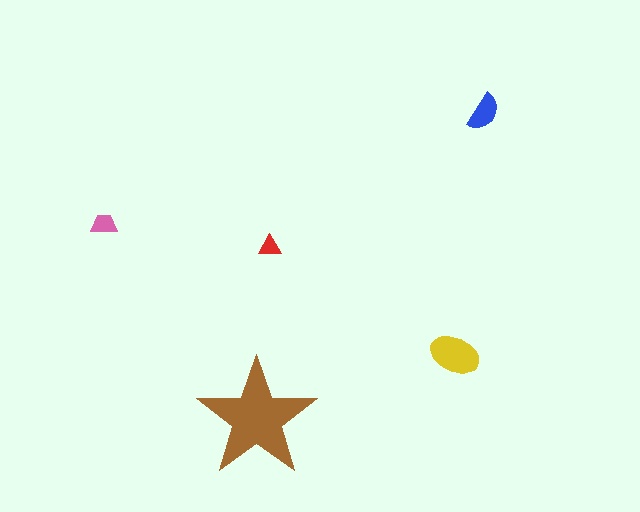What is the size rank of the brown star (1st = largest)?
1st.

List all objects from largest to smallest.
The brown star, the yellow ellipse, the blue semicircle, the pink trapezoid, the red triangle.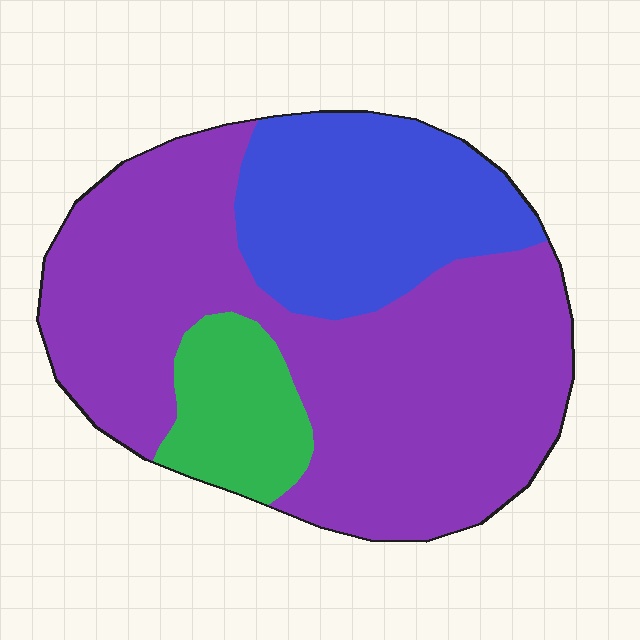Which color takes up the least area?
Green, at roughly 10%.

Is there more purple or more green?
Purple.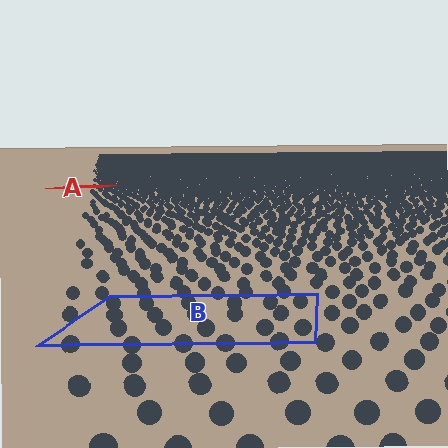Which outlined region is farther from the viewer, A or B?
Region A is farther from the viewer — the texture elements inside it appear smaller and more densely packed.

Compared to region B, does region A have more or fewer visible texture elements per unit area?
Region A has more texture elements per unit area — they are packed more densely because it is farther away.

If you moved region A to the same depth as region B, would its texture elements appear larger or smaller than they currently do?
They would appear larger. At a closer depth, the same texture elements are projected at a bigger on-screen size.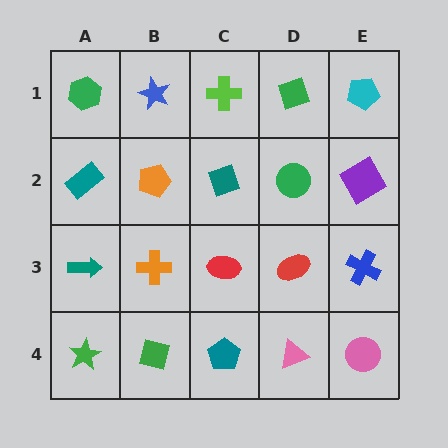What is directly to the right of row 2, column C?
A green circle.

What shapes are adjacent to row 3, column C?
A teal diamond (row 2, column C), a teal pentagon (row 4, column C), an orange cross (row 3, column B), a red ellipse (row 3, column D).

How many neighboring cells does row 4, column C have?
3.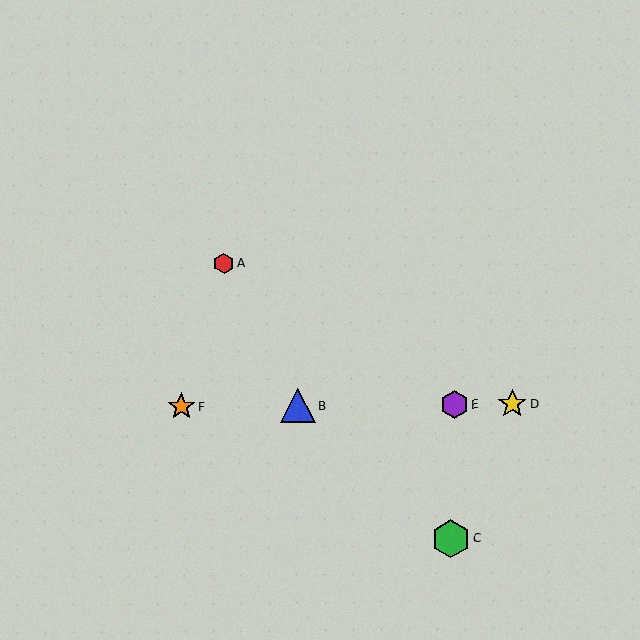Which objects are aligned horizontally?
Objects B, D, E, F are aligned horizontally.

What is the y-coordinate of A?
Object A is at y≈263.